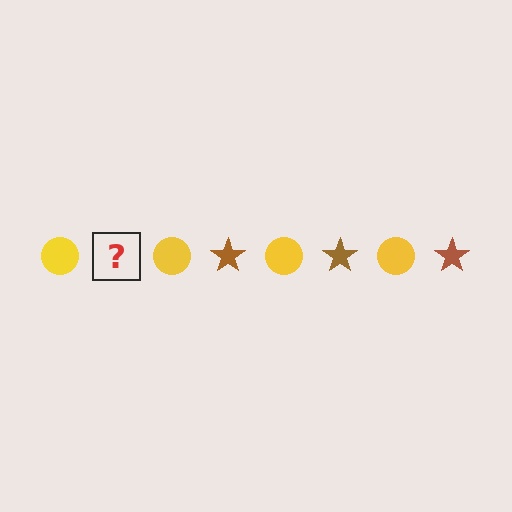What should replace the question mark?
The question mark should be replaced with a brown star.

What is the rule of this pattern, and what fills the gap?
The rule is that the pattern alternates between yellow circle and brown star. The gap should be filled with a brown star.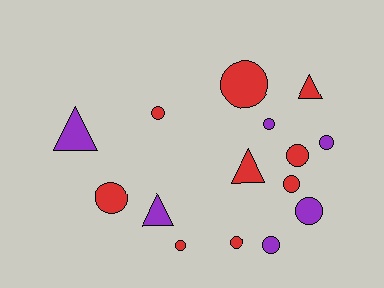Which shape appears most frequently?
Circle, with 11 objects.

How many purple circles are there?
There are 4 purple circles.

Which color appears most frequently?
Red, with 9 objects.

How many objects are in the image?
There are 15 objects.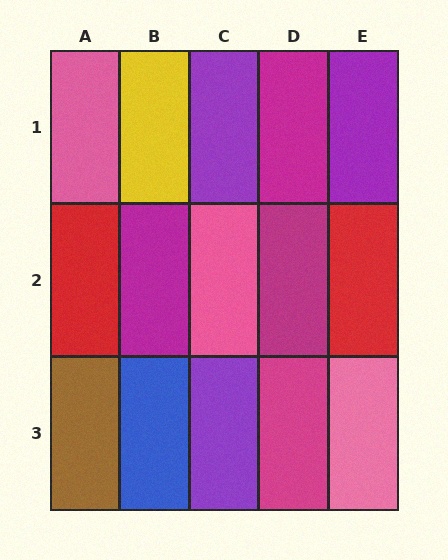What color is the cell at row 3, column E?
Pink.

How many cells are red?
2 cells are red.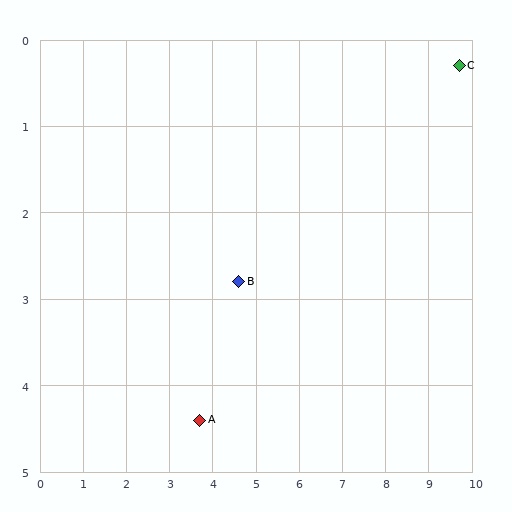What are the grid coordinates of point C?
Point C is at approximately (9.7, 0.3).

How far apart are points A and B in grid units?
Points A and B are about 1.8 grid units apart.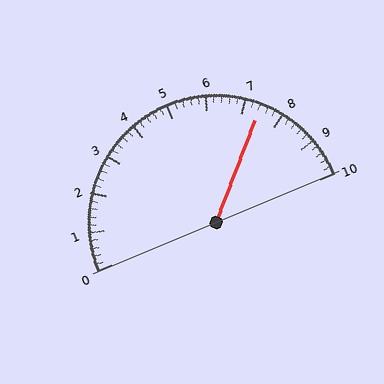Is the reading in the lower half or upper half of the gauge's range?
The reading is in the upper half of the range (0 to 10).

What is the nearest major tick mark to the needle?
The nearest major tick mark is 7.